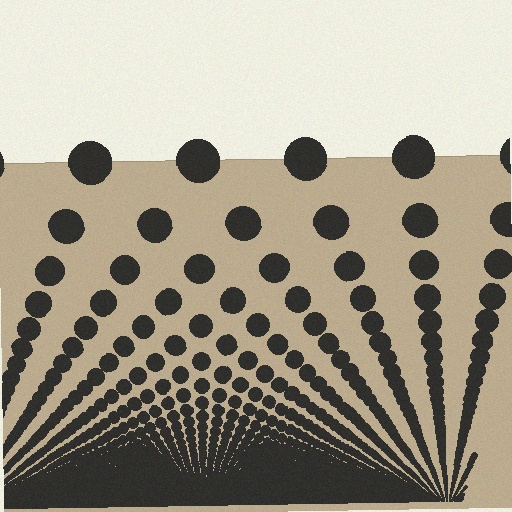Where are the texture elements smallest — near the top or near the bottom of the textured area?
Near the bottom.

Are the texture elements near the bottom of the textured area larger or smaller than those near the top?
Smaller. The gradient is inverted — elements near the bottom are smaller and denser.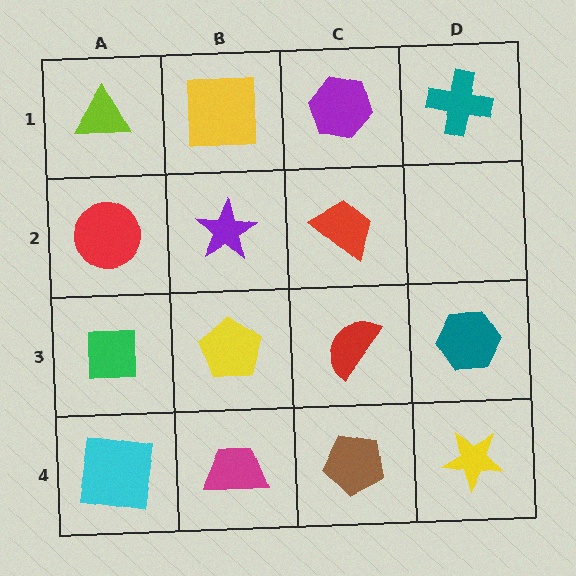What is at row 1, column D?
A teal cross.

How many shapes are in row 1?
4 shapes.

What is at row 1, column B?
A yellow square.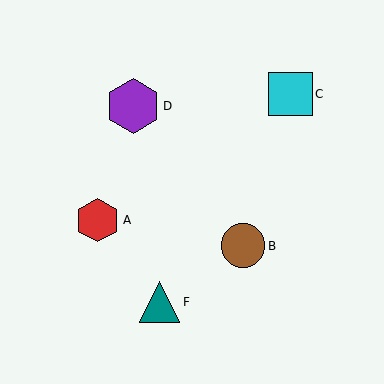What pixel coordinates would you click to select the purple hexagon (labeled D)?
Click at (133, 106) to select the purple hexagon D.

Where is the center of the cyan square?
The center of the cyan square is at (290, 94).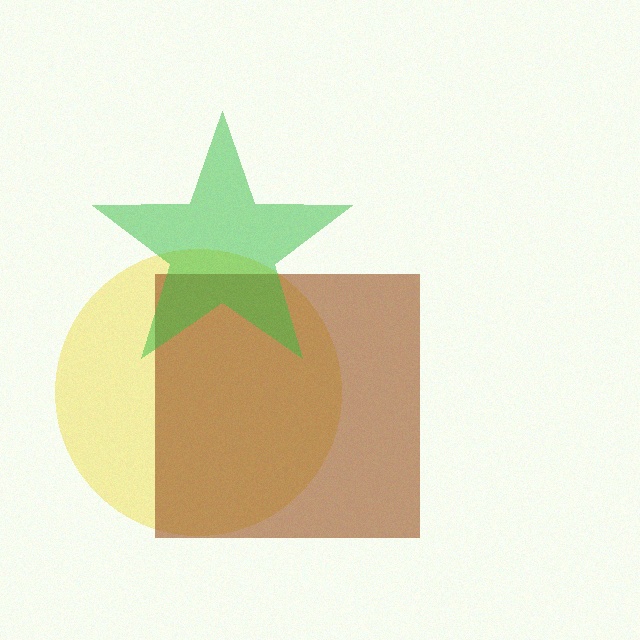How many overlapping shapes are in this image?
There are 3 overlapping shapes in the image.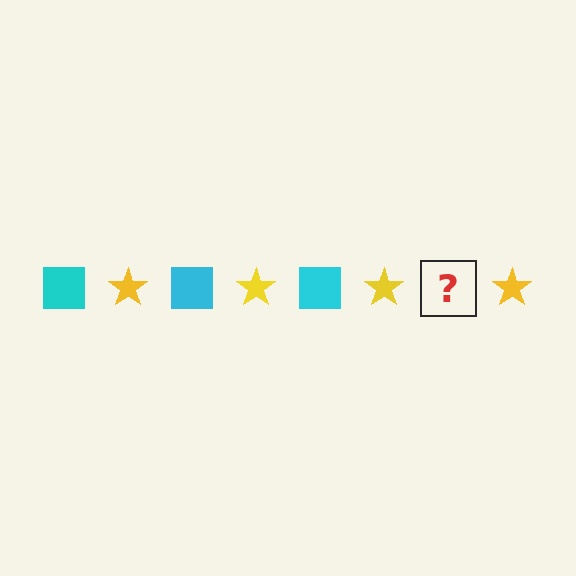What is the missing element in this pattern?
The missing element is a cyan square.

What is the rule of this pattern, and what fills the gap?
The rule is that the pattern alternates between cyan square and yellow star. The gap should be filled with a cyan square.